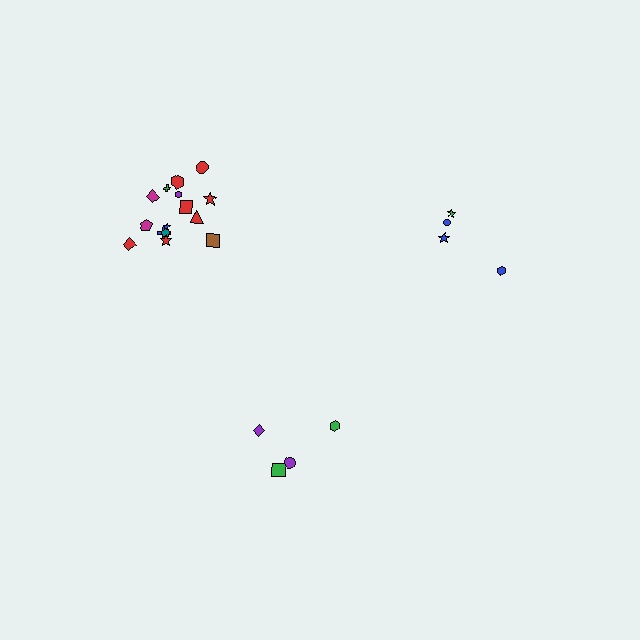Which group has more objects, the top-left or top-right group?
The top-left group.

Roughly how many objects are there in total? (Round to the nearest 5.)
Roughly 25 objects in total.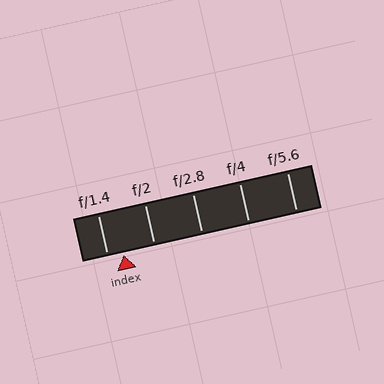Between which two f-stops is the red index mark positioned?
The index mark is between f/1.4 and f/2.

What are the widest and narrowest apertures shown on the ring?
The widest aperture shown is f/1.4 and the narrowest is f/5.6.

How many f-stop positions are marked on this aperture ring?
There are 5 f-stop positions marked.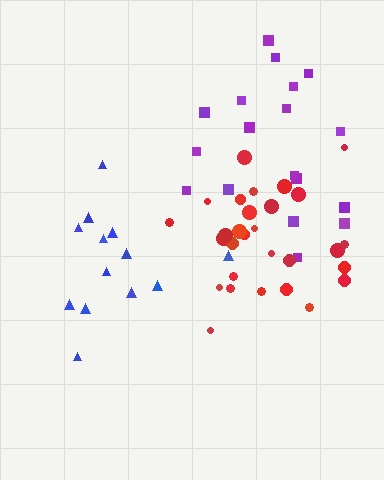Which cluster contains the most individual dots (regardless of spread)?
Red (29).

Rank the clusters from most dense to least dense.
red, blue, purple.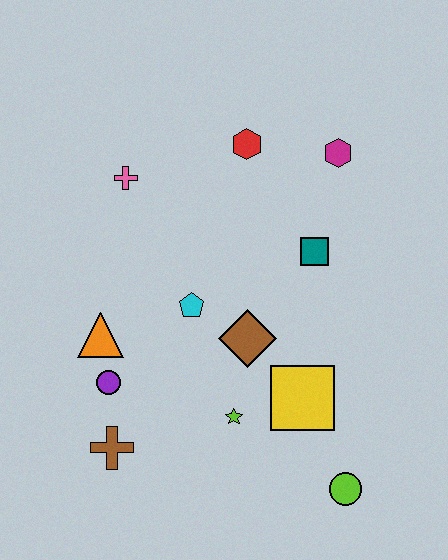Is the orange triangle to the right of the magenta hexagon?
No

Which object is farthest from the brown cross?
The magenta hexagon is farthest from the brown cross.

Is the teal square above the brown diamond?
Yes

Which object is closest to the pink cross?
The red hexagon is closest to the pink cross.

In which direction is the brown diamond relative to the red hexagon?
The brown diamond is below the red hexagon.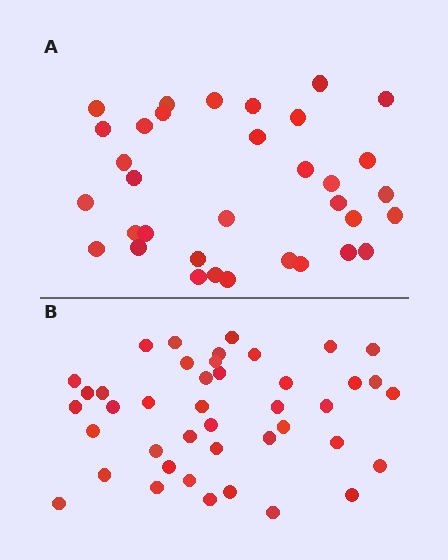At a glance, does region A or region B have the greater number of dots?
Region B (the bottom region) has more dots.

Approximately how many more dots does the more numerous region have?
Region B has roughly 8 or so more dots than region A.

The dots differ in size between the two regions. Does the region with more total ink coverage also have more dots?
No. Region A has more total ink coverage because its dots are larger, but region B actually contains more individual dots. Total area can be misleading — the number of items is what matters here.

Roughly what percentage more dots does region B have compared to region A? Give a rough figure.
About 25% more.